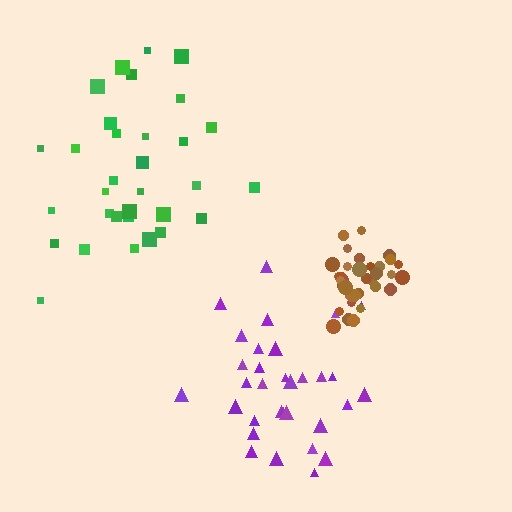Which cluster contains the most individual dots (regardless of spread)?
Brown (34).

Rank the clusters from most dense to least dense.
brown, purple, green.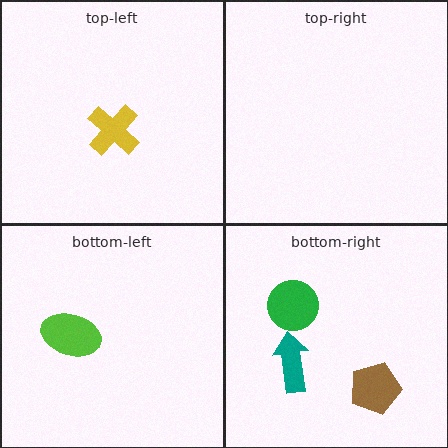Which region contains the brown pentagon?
The bottom-right region.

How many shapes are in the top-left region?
1.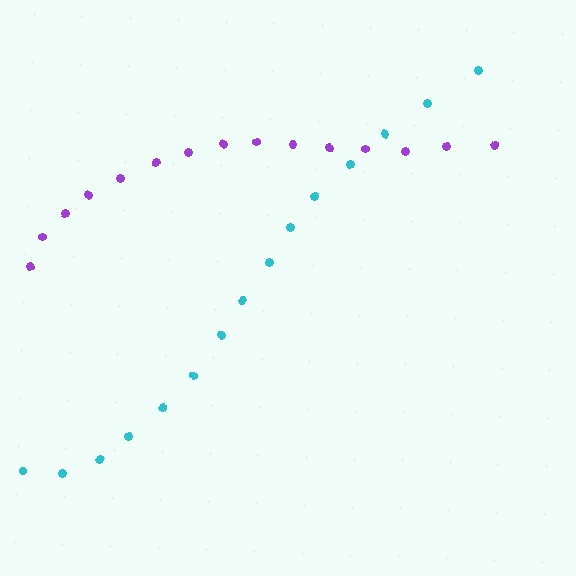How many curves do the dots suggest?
There are 2 distinct paths.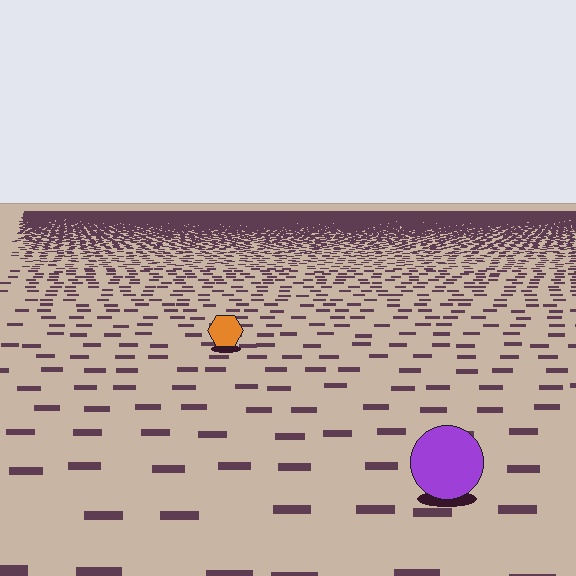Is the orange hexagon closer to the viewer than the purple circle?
No. The purple circle is closer — you can tell from the texture gradient: the ground texture is coarser near it.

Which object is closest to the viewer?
The purple circle is closest. The texture marks near it are larger and more spread out.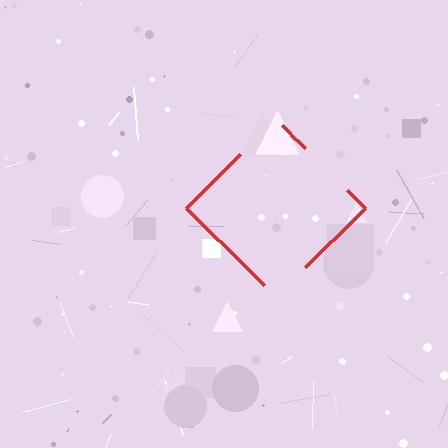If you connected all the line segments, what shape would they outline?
They would outline a diamond.